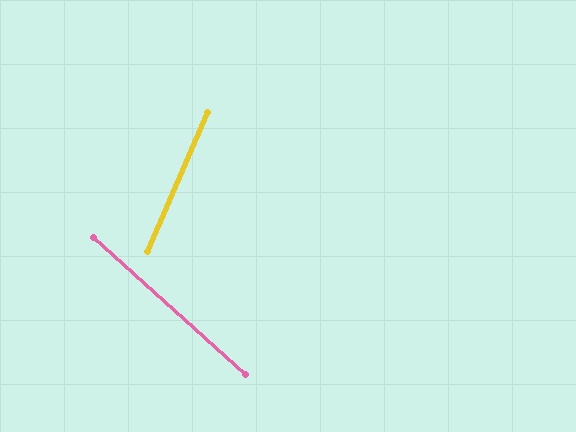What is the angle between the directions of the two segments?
Approximately 71 degrees.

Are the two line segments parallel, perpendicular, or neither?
Neither parallel nor perpendicular — they differ by about 71°.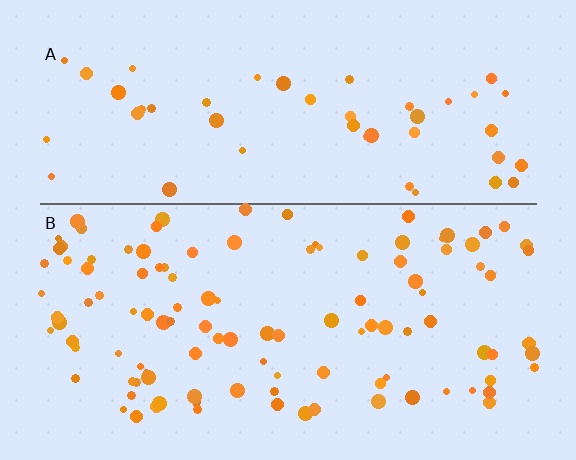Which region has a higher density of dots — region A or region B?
B (the bottom).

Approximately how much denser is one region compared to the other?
Approximately 2.3× — region B over region A.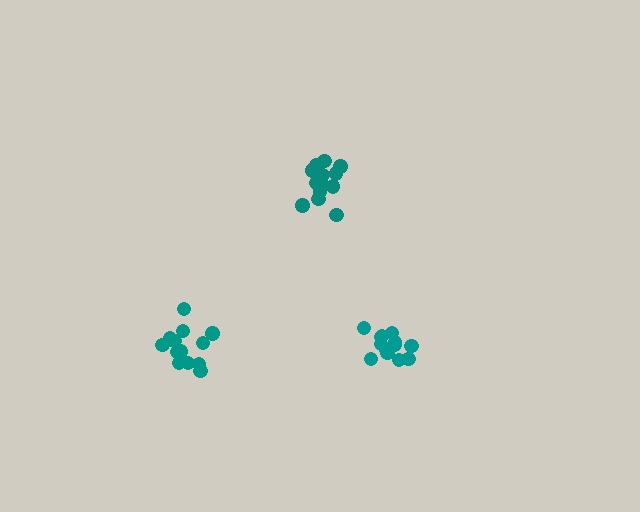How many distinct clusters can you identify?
There are 3 distinct clusters.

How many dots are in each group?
Group 1: 13 dots, Group 2: 13 dots, Group 3: 14 dots (40 total).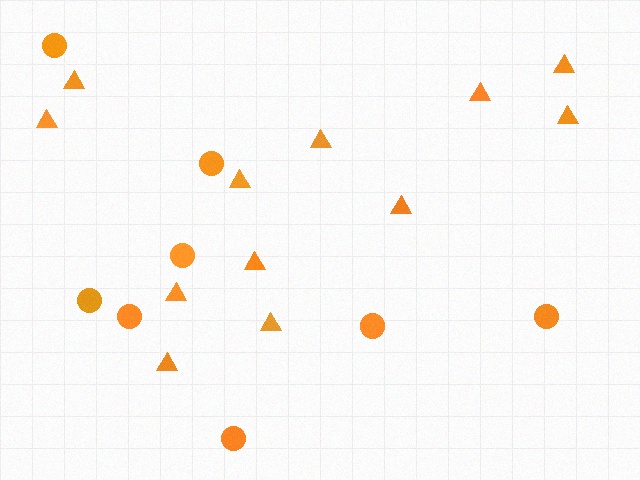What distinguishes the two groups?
There are 2 groups: one group of circles (8) and one group of triangles (12).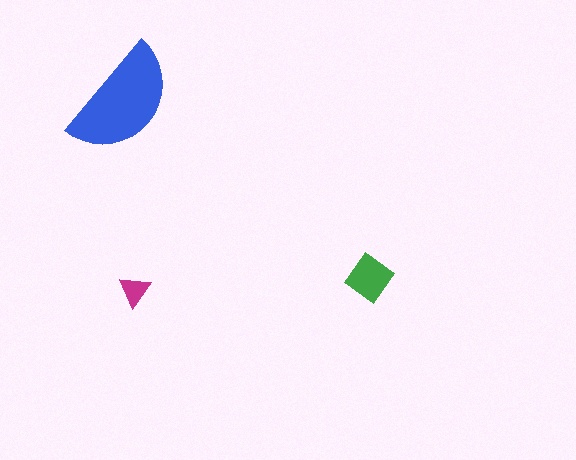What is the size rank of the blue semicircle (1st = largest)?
1st.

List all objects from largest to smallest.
The blue semicircle, the green diamond, the magenta triangle.